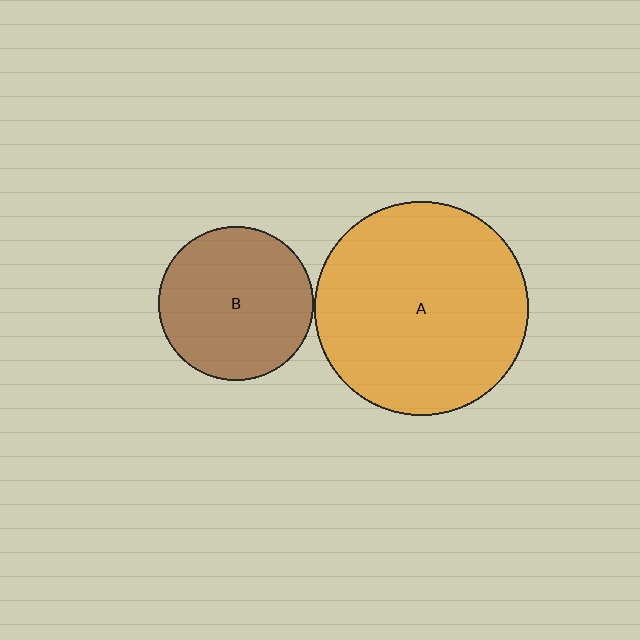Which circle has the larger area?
Circle A (orange).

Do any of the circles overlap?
No, none of the circles overlap.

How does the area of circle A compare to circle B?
Approximately 1.9 times.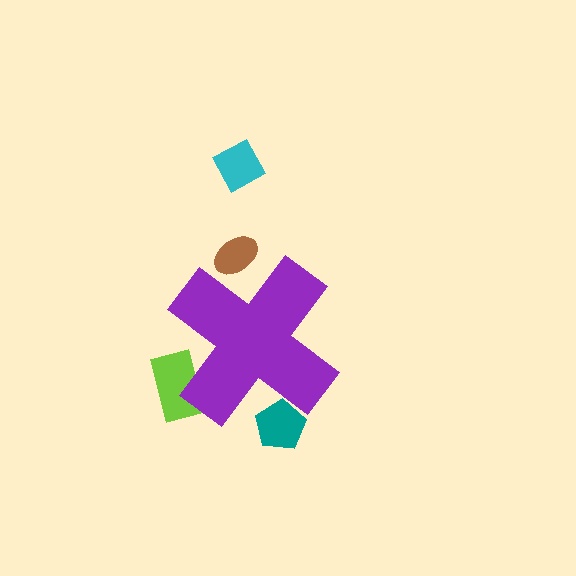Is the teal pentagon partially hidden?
Yes, the teal pentagon is partially hidden behind the purple cross.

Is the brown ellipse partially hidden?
Yes, the brown ellipse is partially hidden behind the purple cross.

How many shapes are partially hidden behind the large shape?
3 shapes are partially hidden.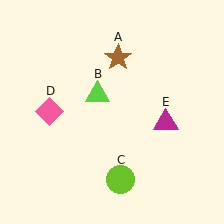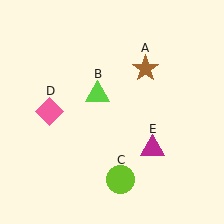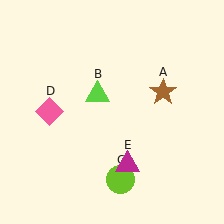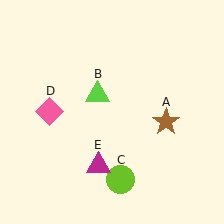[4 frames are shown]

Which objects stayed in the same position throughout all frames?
Lime triangle (object B) and lime circle (object C) and pink diamond (object D) remained stationary.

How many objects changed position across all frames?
2 objects changed position: brown star (object A), magenta triangle (object E).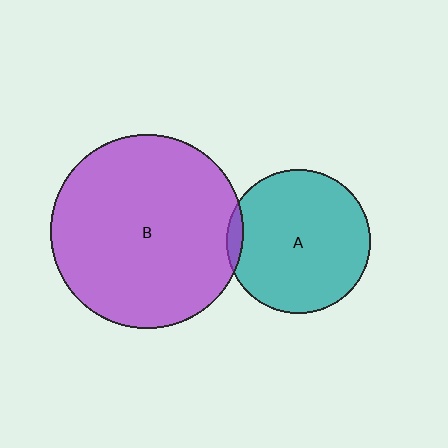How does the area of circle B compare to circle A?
Approximately 1.8 times.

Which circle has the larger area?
Circle B (purple).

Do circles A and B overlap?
Yes.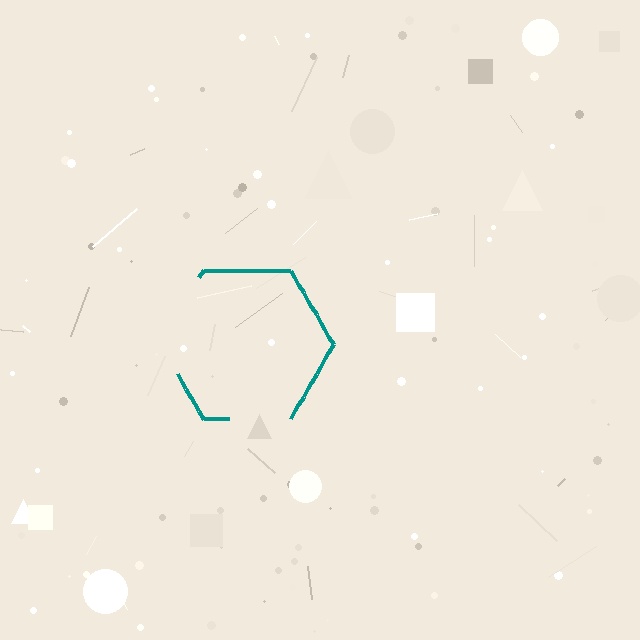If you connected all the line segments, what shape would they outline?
They would outline a hexagon.